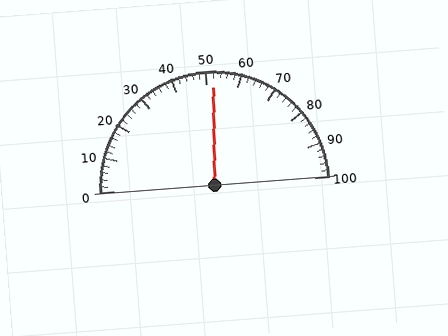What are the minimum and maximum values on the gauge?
The gauge ranges from 0 to 100.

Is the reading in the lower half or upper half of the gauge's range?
The reading is in the upper half of the range (0 to 100).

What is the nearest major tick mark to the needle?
The nearest major tick mark is 50.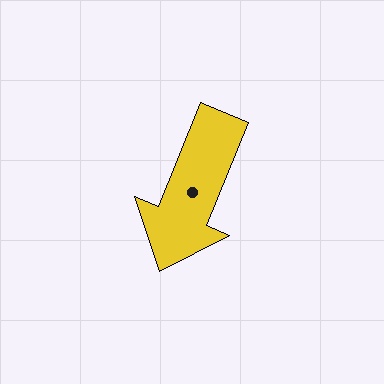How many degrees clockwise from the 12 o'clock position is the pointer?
Approximately 202 degrees.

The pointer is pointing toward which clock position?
Roughly 7 o'clock.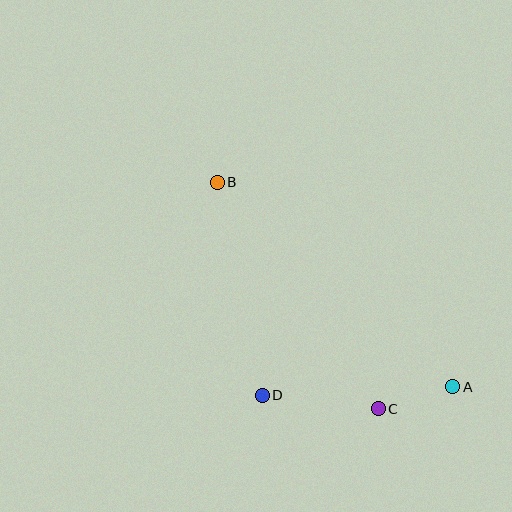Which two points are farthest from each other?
Points A and B are farthest from each other.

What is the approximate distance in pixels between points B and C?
The distance between B and C is approximately 278 pixels.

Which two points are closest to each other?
Points A and C are closest to each other.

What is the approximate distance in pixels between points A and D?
The distance between A and D is approximately 191 pixels.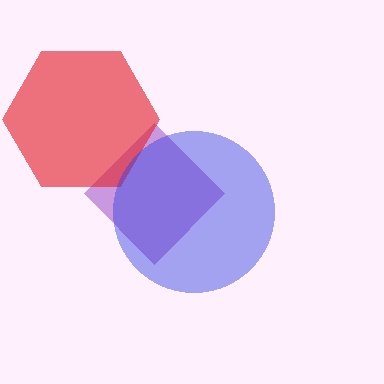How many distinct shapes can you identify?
There are 3 distinct shapes: a purple diamond, a red hexagon, a blue circle.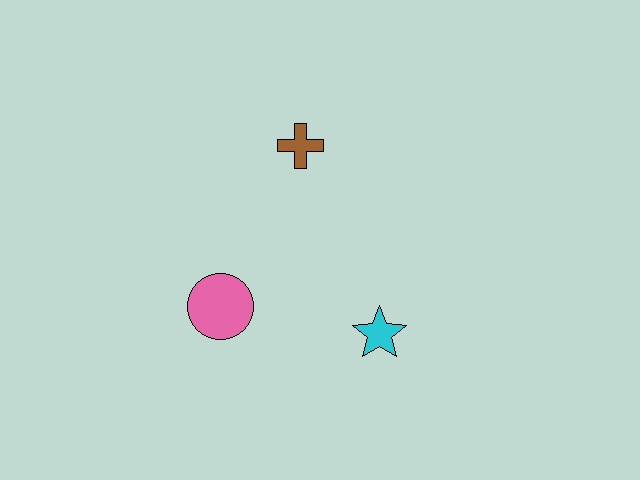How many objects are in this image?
There are 3 objects.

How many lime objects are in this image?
There are no lime objects.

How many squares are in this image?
There are no squares.